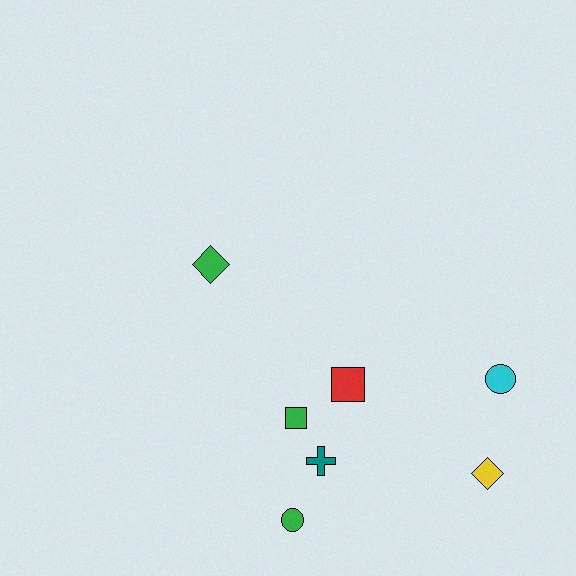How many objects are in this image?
There are 7 objects.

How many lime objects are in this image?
There are no lime objects.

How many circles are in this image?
There are 2 circles.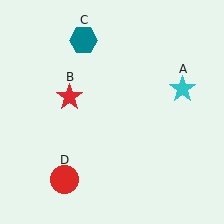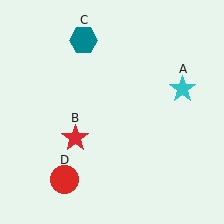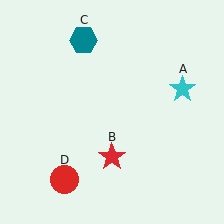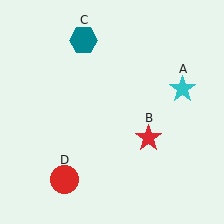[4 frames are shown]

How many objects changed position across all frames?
1 object changed position: red star (object B).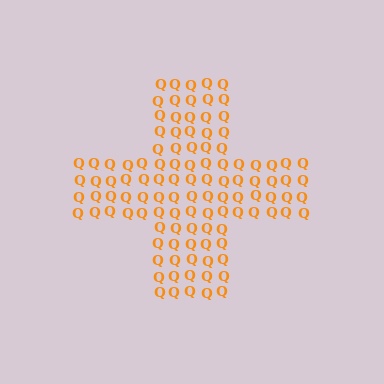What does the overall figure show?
The overall figure shows a cross.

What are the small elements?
The small elements are letter Q's.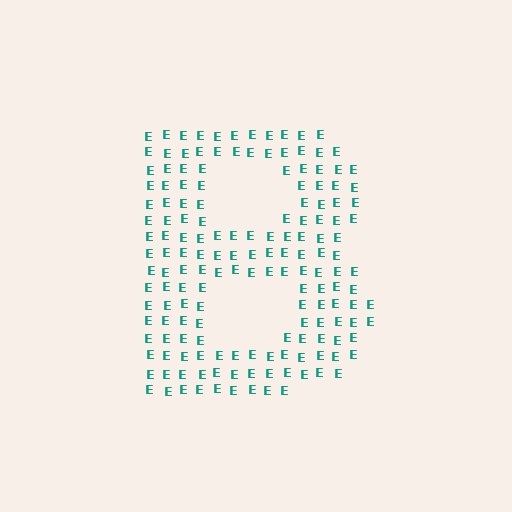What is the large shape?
The large shape is the letter B.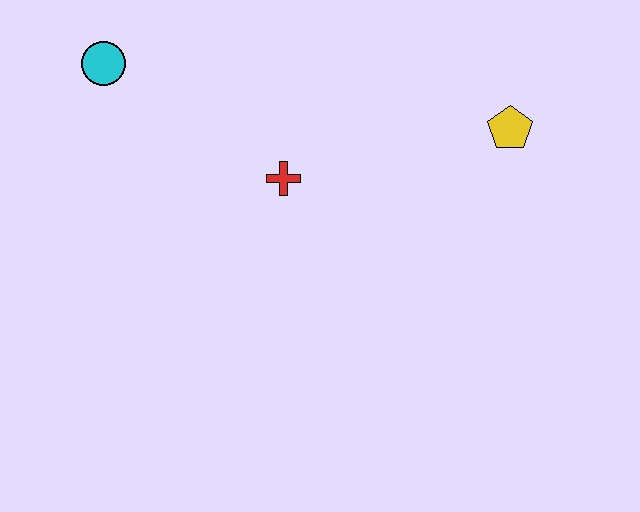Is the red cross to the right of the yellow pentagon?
No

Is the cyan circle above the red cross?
Yes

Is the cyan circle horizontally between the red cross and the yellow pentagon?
No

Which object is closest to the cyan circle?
The red cross is closest to the cyan circle.